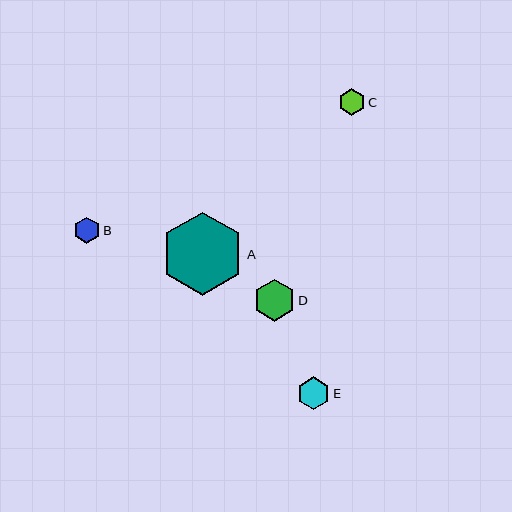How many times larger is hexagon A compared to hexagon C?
Hexagon A is approximately 3.1 times the size of hexagon C.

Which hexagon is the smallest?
Hexagon B is the smallest with a size of approximately 26 pixels.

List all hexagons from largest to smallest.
From largest to smallest: A, D, E, C, B.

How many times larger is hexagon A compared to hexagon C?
Hexagon A is approximately 3.1 times the size of hexagon C.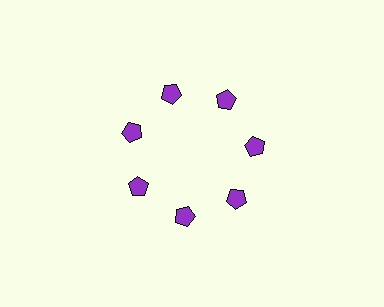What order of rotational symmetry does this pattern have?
This pattern has 7-fold rotational symmetry.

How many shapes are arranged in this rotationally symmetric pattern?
There are 7 shapes, arranged in 7 groups of 1.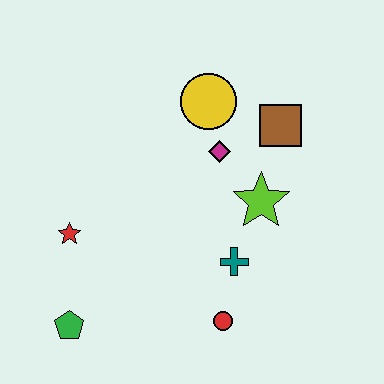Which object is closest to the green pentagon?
The red star is closest to the green pentagon.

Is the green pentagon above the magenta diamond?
No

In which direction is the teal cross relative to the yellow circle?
The teal cross is below the yellow circle.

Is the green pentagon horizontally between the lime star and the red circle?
No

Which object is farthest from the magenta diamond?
The green pentagon is farthest from the magenta diamond.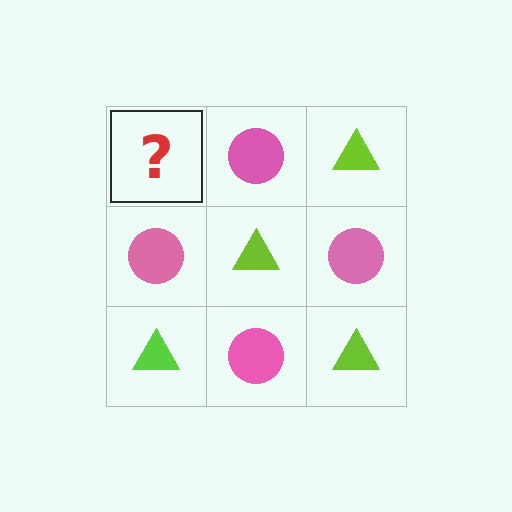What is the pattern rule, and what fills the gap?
The rule is that it alternates lime triangle and pink circle in a checkerboard pattern. The gap should be filled with a lime triangle.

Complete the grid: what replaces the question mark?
The question mark should be replaced with a lime triangle.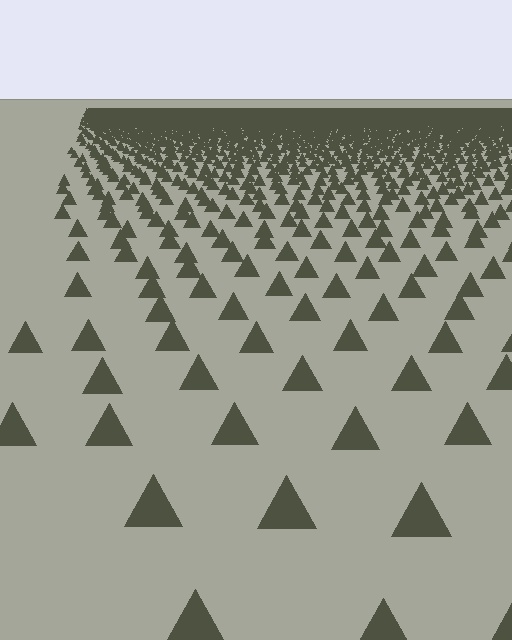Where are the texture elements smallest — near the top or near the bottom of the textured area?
Near the top.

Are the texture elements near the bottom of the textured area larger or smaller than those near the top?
Larger. Near the bottom, elements are closer to the viewer and appear at a bigger on-screen size.